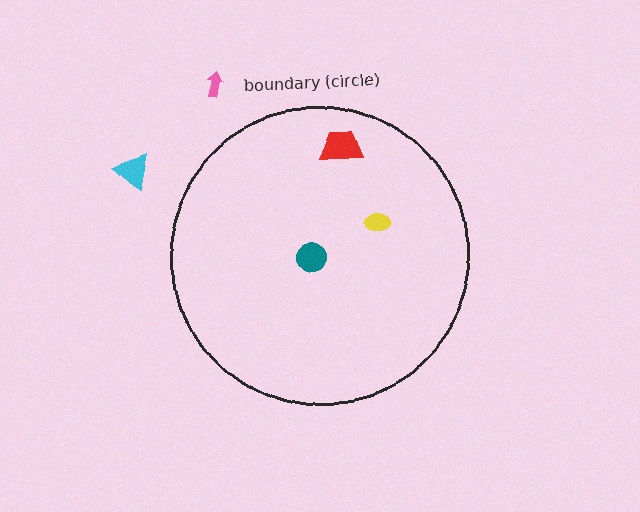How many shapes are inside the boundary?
3 inside, 2 outside.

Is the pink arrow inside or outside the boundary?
Outside.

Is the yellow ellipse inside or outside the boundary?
Inside.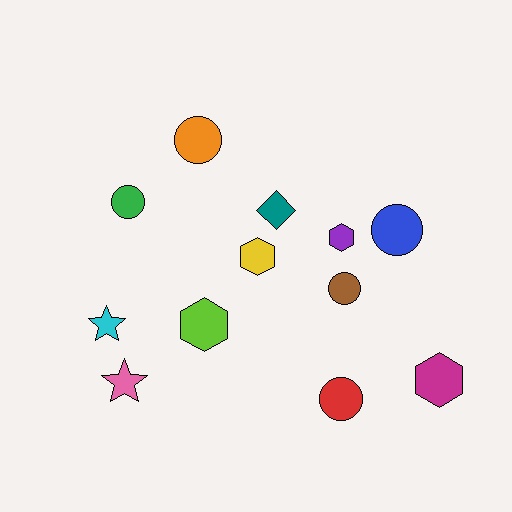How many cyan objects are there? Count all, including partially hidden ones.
There is 1 cyan object.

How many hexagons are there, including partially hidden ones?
There are 4 hexagons.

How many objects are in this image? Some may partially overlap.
There are 12 objects.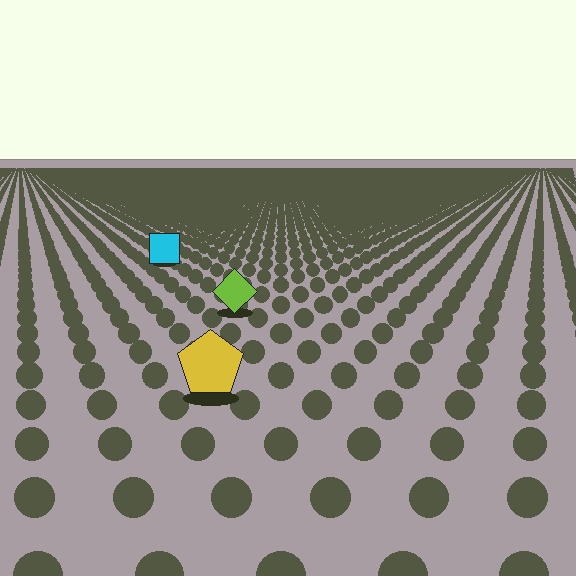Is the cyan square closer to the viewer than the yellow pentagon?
No. The yellow pentagon is closer — you can tell from the texture gradient: the ground texture is coarser near it.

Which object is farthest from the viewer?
The cyan square is farthest from the viewer. It appears smaller and the ground texture around it is denser.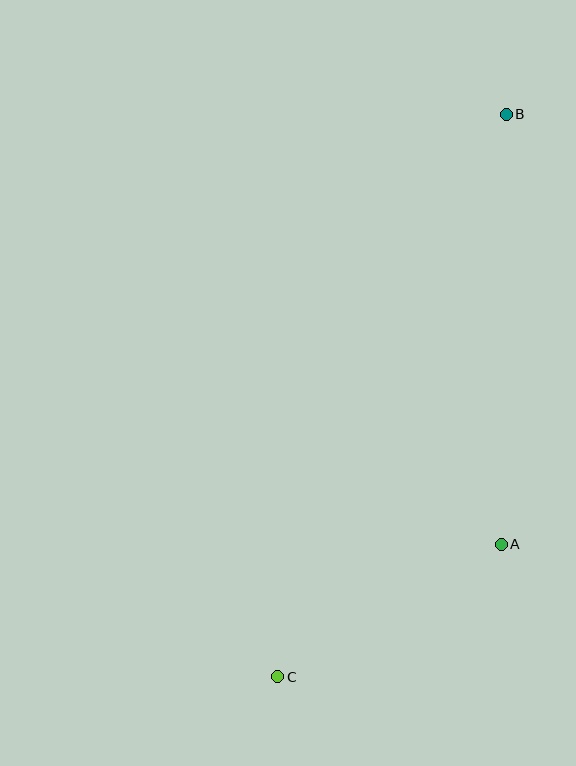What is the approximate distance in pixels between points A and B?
The distance between A and B is approximately 430 pixels.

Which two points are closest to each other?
Points A and C are closest to each other.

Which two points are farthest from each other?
Points B and C are farthest from each other.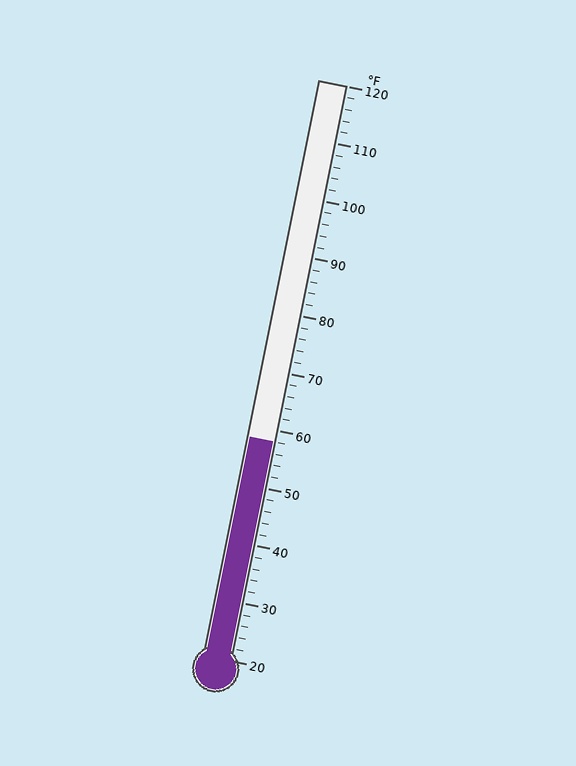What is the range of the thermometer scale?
The thermometer scale ranges from 20°F to 120°F.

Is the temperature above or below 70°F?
The temperature is below 70°F.